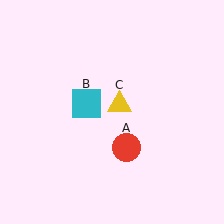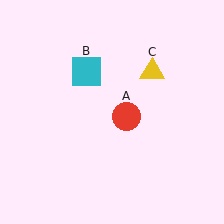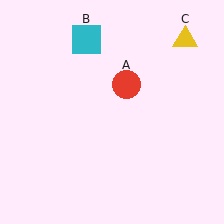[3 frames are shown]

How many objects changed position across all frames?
3 objects changed position: red circle (object A), cyan square (object B), yellow triangle (object C).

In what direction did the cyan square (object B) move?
The cyan square (object B) moved up.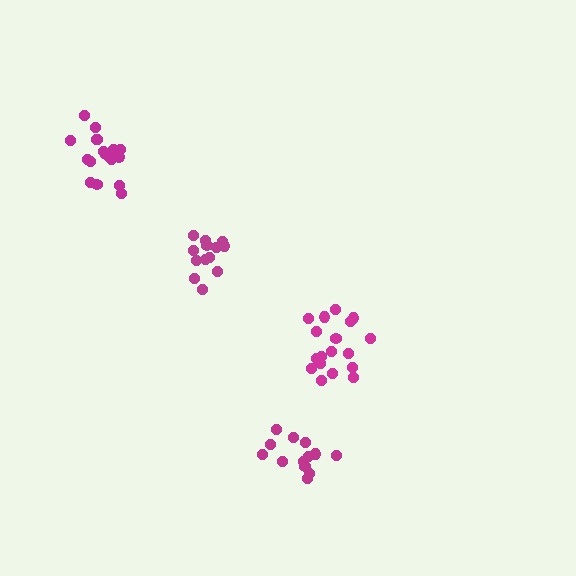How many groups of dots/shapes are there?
There are 4 groups.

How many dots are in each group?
Group 1: 13 dots, Group 2: 19 dots, Group 3: 18 dots, Group 4: 13 dots (63 total).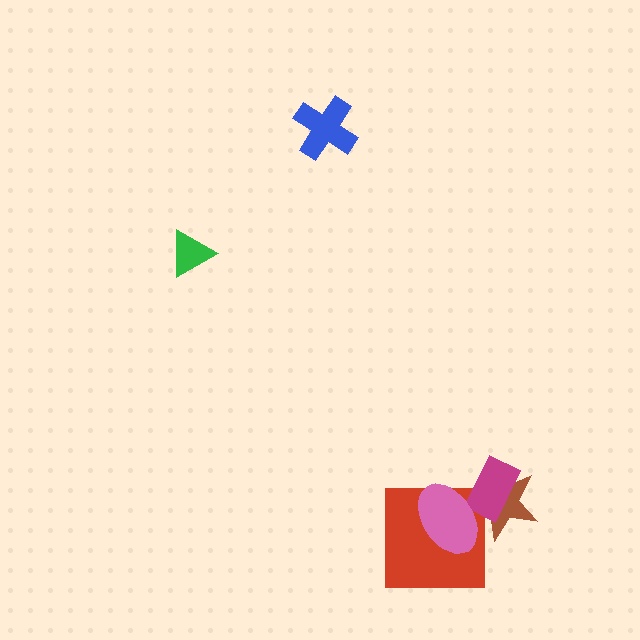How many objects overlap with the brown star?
3 objects overlap with the brown star.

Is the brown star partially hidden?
Yes, it is partially covered by another shape.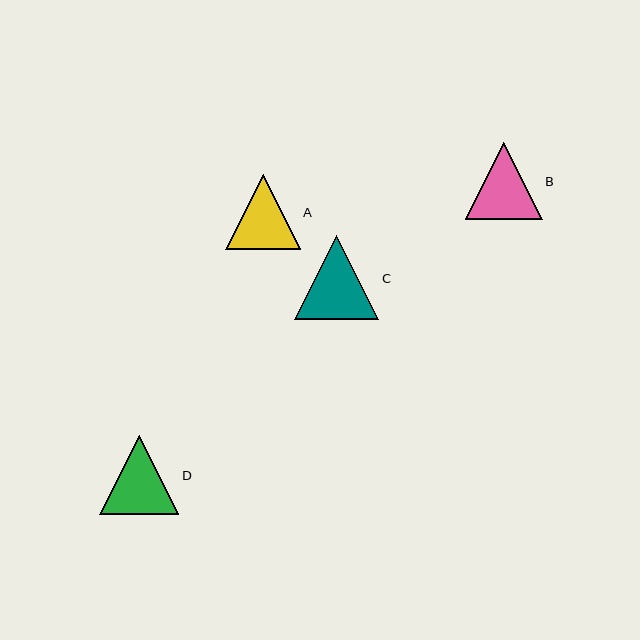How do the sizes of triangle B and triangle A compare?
Triangle B and triangle A are approximately the same size.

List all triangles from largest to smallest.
From largest to smallest: C, D, B, A.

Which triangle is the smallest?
Triangle A is the smallest with a size of approximately 75 pixels.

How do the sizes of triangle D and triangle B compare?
Triangle D and triangle B are approximately the same size.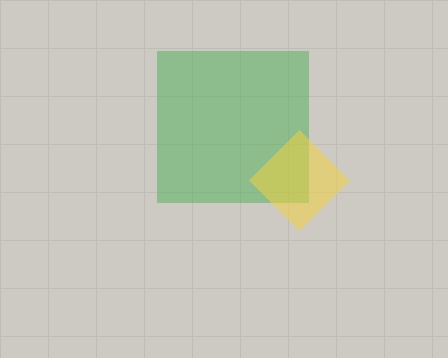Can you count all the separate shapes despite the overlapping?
Yes, there are 2 separate shapes.